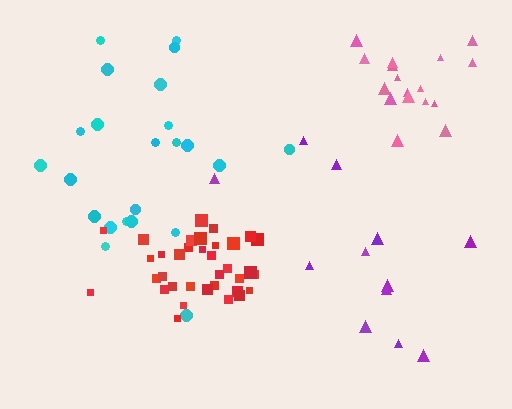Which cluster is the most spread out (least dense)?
Purple.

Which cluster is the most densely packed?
Red.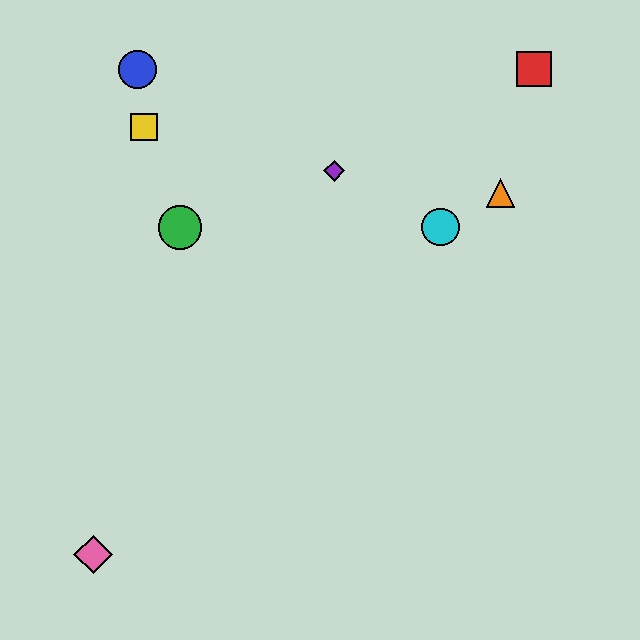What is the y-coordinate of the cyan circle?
The cyan circle is at y≈227.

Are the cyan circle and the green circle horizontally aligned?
Yes, both are at y≈227.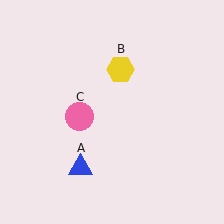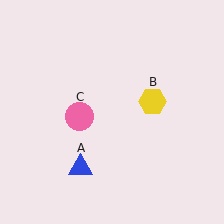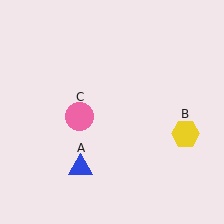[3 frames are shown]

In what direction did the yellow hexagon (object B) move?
The yellow hexagon (object B) moved down and to the right.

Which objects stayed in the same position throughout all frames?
Blue triangle (object A) and pink circle (object C) remained stationary.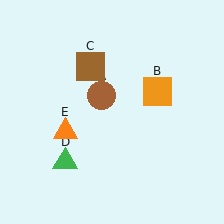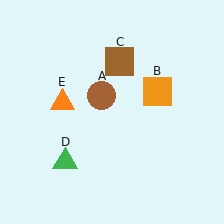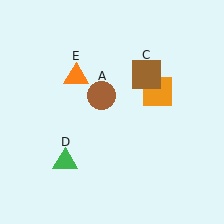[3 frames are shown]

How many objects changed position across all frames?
2 objects changed position: brown square (object C), orange triangle (object E).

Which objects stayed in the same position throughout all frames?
Brown circle (object A) and orange square (object B) and green triangle (object D) remained stationary.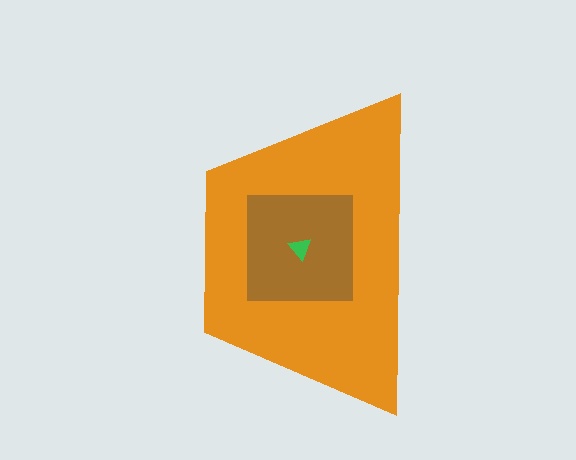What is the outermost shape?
The orange trapezoid.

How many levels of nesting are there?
3.